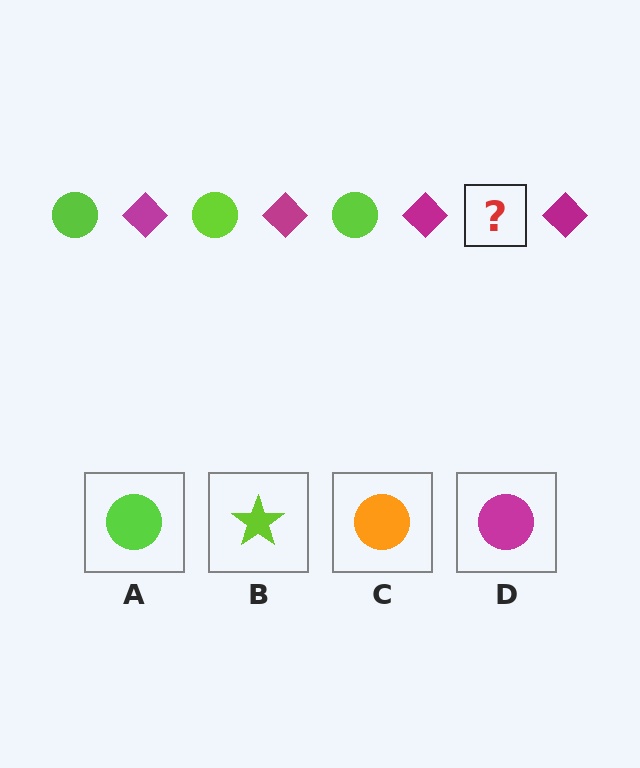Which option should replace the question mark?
Option A.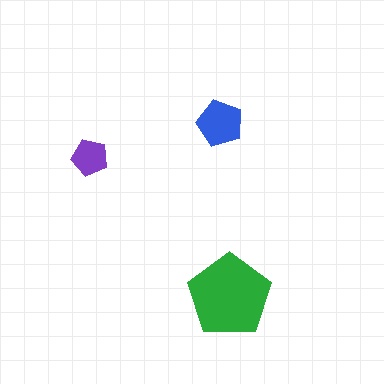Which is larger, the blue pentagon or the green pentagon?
The green one.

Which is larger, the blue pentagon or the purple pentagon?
The blue one.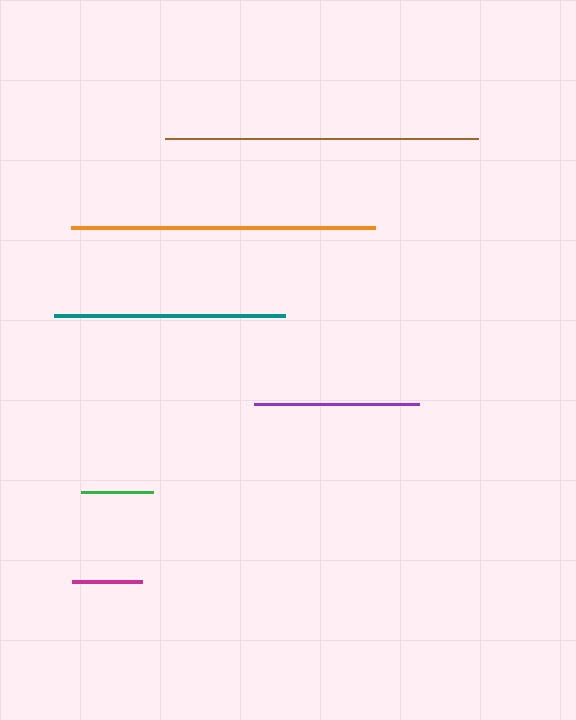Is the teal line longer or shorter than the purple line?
The teal line is longer than the purple line.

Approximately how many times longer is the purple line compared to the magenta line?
The purple line is approximately 2.4 times the length of the magenta line.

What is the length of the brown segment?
The brown segment is approximately 313 pixels long.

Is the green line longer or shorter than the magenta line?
The green line is longer than the magenta line.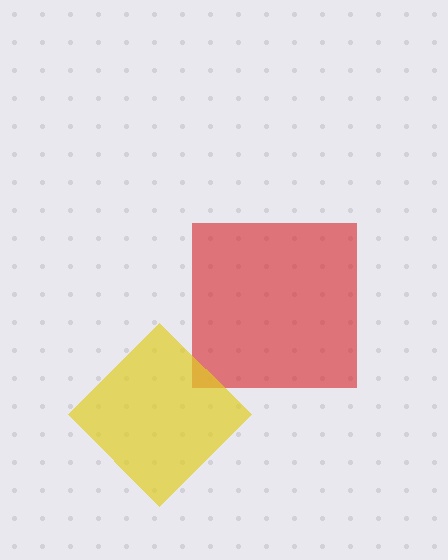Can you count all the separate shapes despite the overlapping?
Yes, there are 2 separate shapes.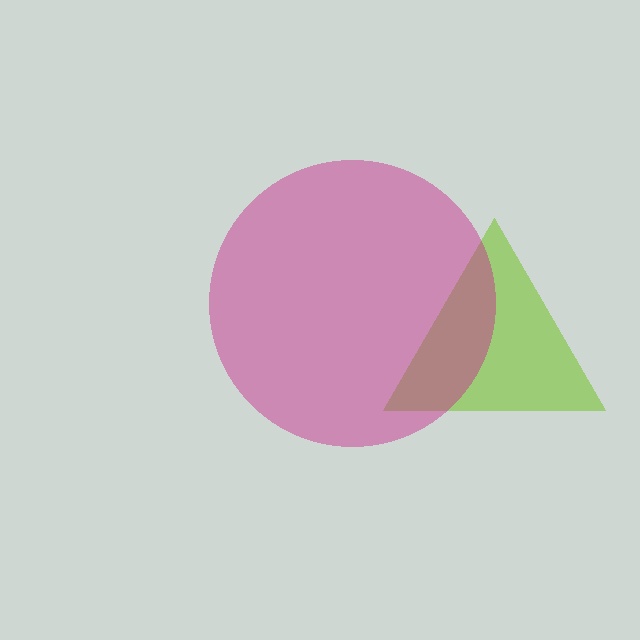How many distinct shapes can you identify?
There are 2 distinct shapes: a lime triangle, a magenta circle.